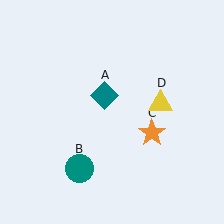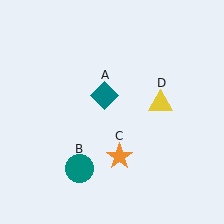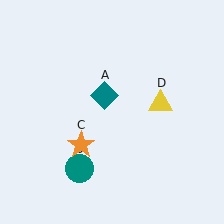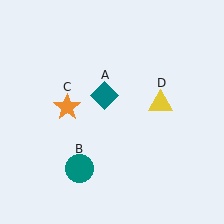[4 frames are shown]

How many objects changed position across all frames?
1 object changed position: orange star (object C).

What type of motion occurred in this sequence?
The orange star (object C) rotated clockwise around the center of the scene.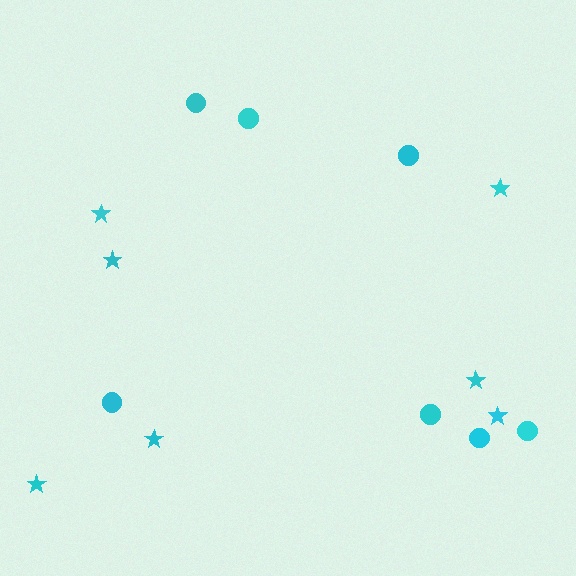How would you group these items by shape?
There are 2 groups: one group of circles (7) and one group of stars (7).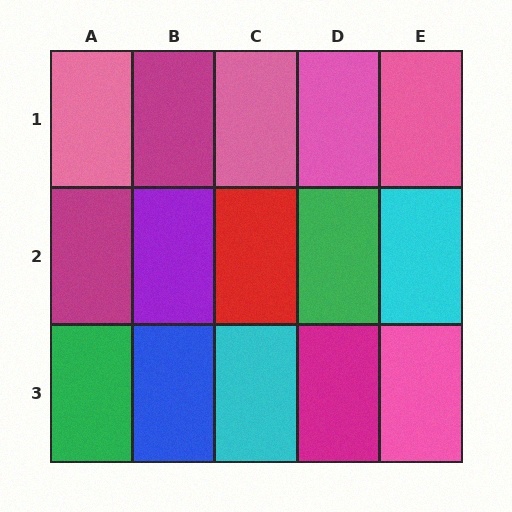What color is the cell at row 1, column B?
Magenta.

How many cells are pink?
5 cells are pink.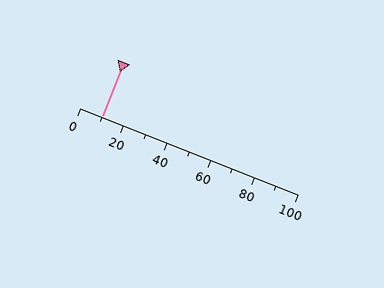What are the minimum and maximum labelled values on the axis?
The axis runs from 0 to 100.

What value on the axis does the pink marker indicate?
The marker indicates approximately 10.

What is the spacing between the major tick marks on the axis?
The major ticks are spaced 20 apart.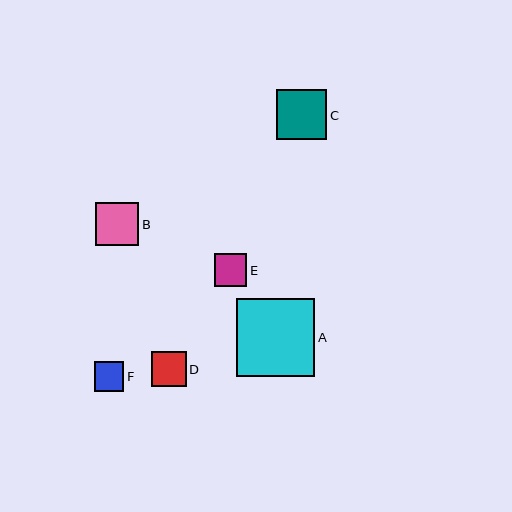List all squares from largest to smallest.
From largest to smallest: A, C, B, D, E, F.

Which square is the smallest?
Square F is the smallest with a size of approximately 29 pixels.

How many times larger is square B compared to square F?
Square B is approximately 1.5 times the size of square F.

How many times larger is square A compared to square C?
Square A is approximately 1.6 times the size of square C.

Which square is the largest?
Square A is the largest with a size of approximately 78 pixels.